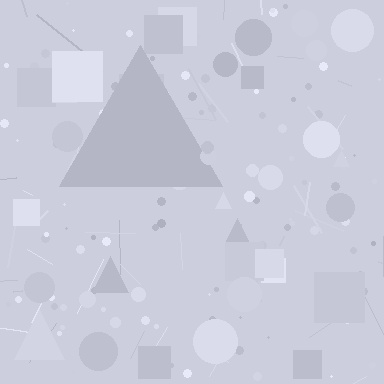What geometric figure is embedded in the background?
A triangle is embedded in the background.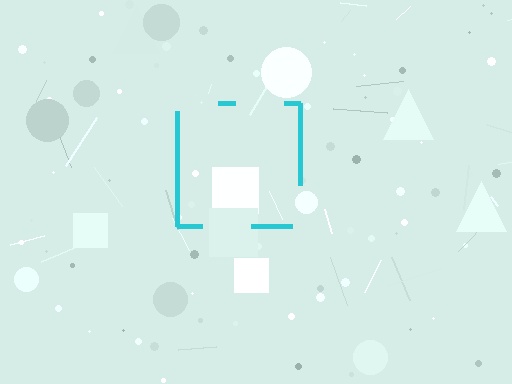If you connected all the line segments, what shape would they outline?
They would outline a square.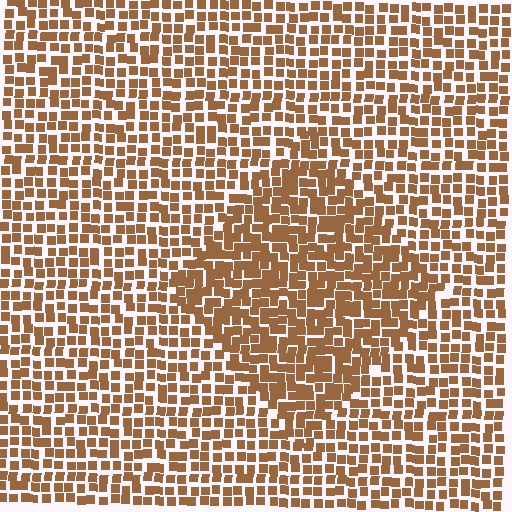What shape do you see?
I see a diamond.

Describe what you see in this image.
The image contains small brown elements arranged at two different densities. A diamond-shaped region is visible where the elements are more densely packed than the surrounding area.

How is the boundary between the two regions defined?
The boundary is defined by a change in element density (approximately 1.5x ratio). All elements are the same color, size, and shape.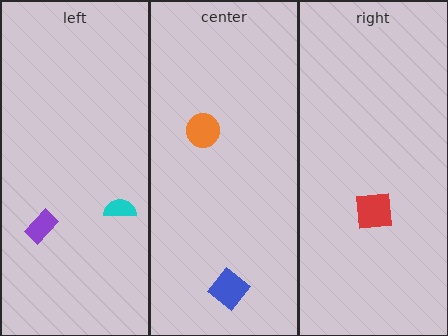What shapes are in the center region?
The blue diamond, the orange circle.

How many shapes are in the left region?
2.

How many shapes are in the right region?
1.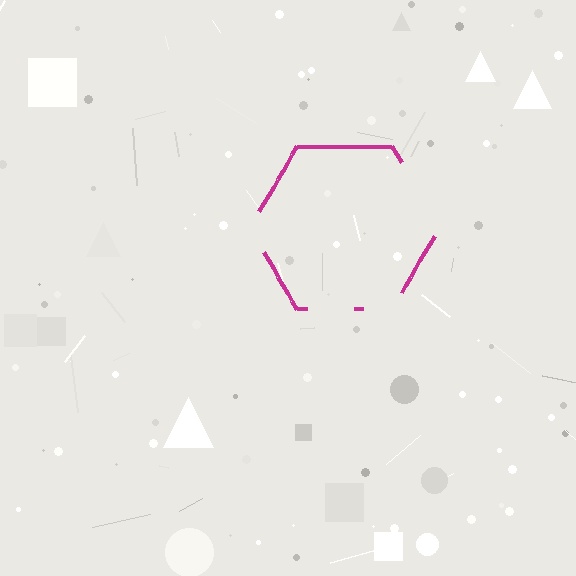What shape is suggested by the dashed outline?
The dashed outline suggests a hexagon.